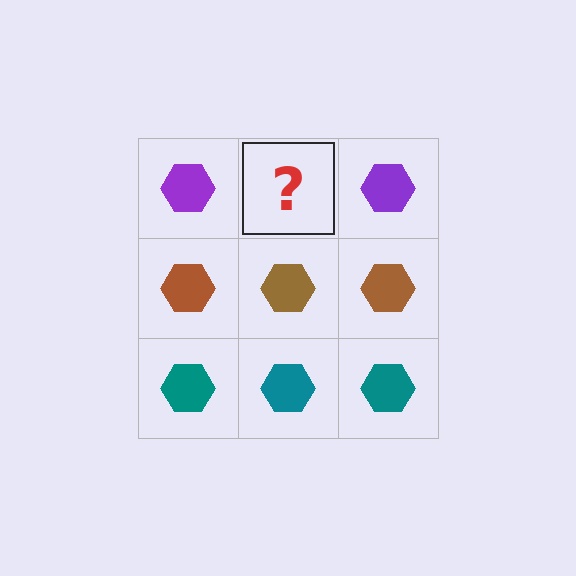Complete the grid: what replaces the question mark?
The question mark should be replaced with a purple hexagon.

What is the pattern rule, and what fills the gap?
The rule is that each row has a consistent color. The gap should be filled with a purple hexagon.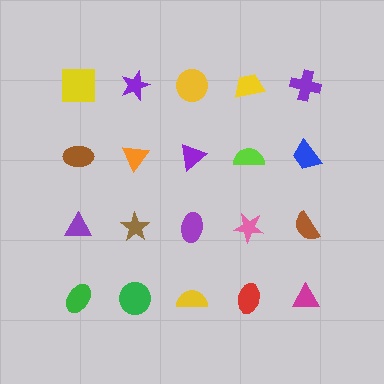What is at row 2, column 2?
An orange triangle.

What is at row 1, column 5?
A purple cross.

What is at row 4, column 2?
A green circle.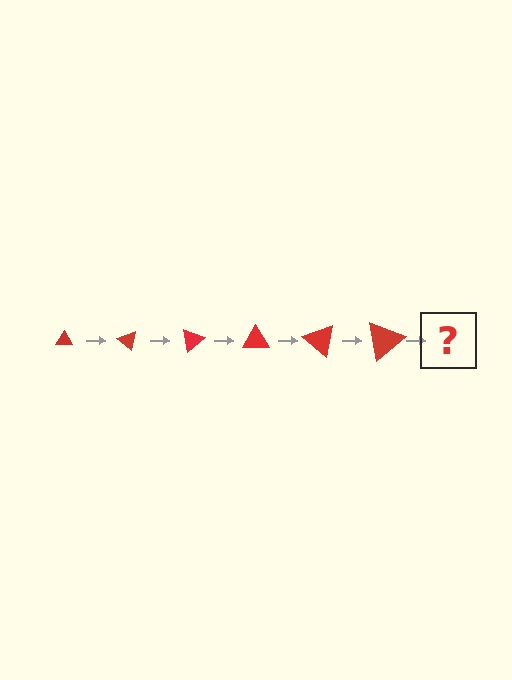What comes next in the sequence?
The next element should be a triangle, larger than the previous one and rotated 240 degrees from the start.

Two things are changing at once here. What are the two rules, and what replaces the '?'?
The two rules are that the triangle grows larger each step and it rotates 40 degrees each step. The '?' should be a triangle, larger than the previous one and rotated 240 degrees from the start.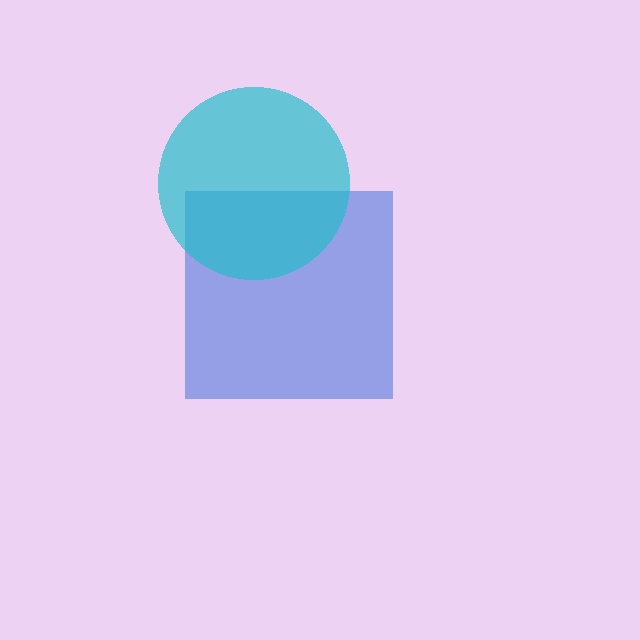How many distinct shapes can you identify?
There are 2 distinct shapes: a blue square, a cyan circle.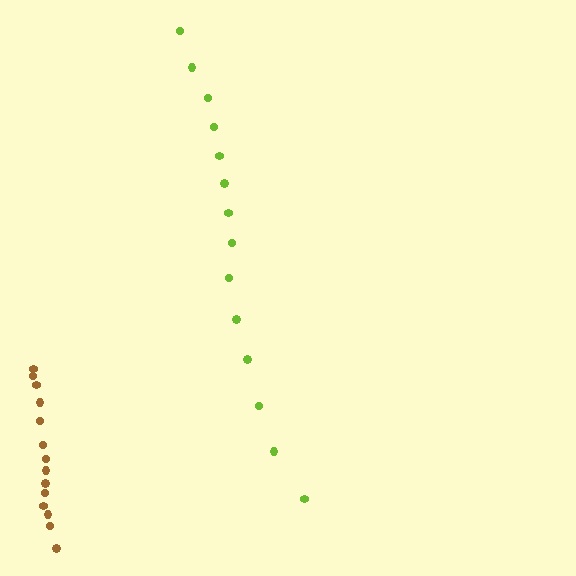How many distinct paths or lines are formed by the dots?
There are 2 distinct paths.